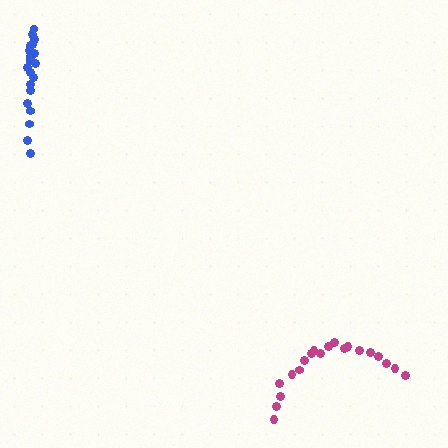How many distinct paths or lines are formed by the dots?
There are 2 distinct paths.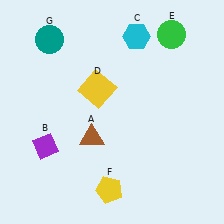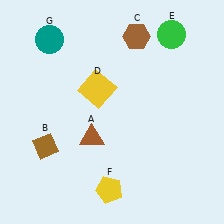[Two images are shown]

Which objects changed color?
B changed from purple to brown. C changed from cyan to brown.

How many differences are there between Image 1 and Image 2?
There are 2 differences between the two images.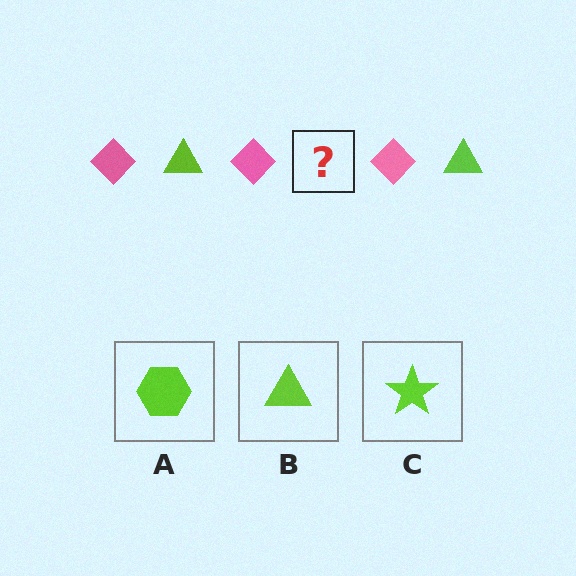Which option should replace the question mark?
Option B.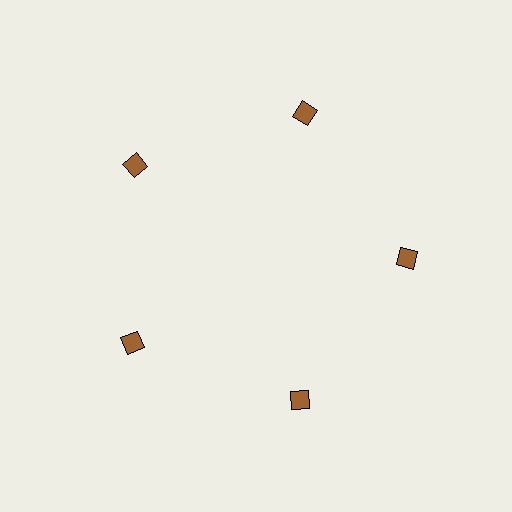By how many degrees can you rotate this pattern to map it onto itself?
The pattern maps onto itself every 72 degrees of rotation.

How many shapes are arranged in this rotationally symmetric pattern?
There are 5 shapes, arranged in 5 groups of 1.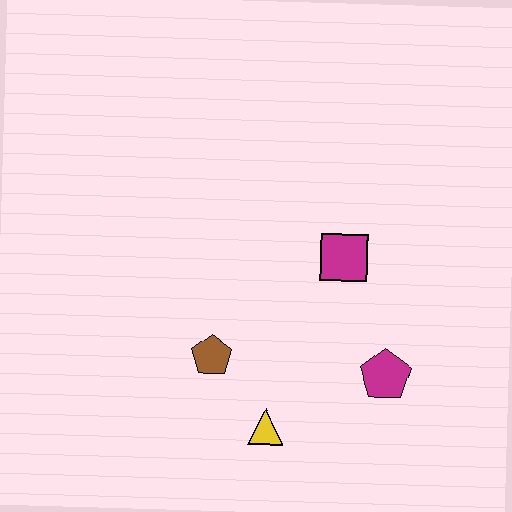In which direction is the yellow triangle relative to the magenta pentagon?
The yellow triangle is to the left of the magenta pentagon.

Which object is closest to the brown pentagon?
The yellow triangle is closest to the brown pentagon.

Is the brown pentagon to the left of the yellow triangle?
Yes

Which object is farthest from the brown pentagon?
The magenta pentagon is farthest from the brown pentagon.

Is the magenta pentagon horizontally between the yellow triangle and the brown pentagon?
No